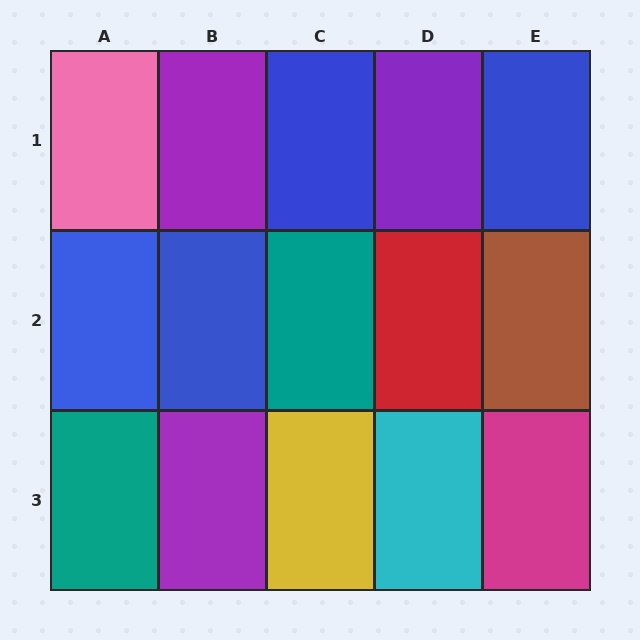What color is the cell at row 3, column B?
Purple.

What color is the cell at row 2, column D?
Red.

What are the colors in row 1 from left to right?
Pink, purple, blue, purple, blue.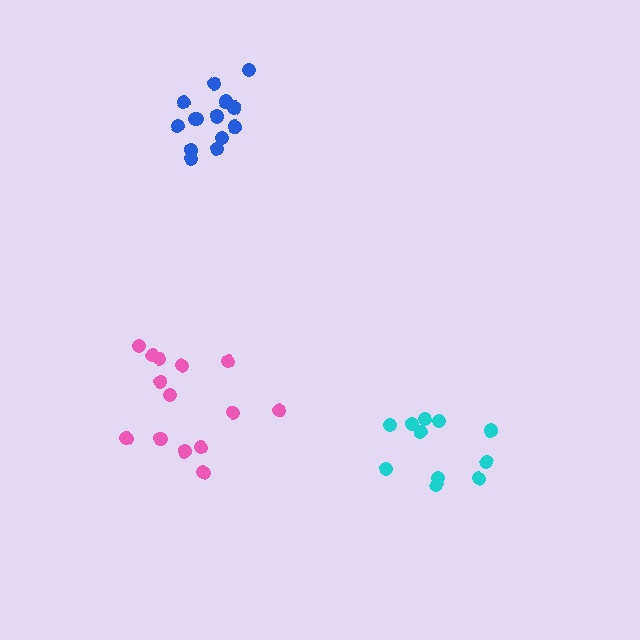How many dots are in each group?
Group 1: 11 dots, Group 2: 14 dots, Group 3: 14 dots (39 total).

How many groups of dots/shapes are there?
There are 3 groups.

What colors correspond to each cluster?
The clusters are colored: cyan, blue, pink.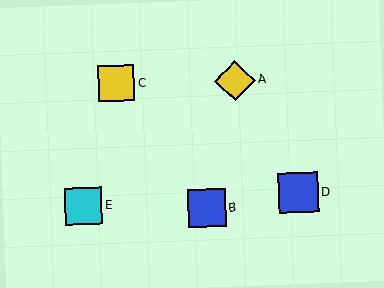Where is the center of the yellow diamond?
The center of the yellow diamond is at (235, 81).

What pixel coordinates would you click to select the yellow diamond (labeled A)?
Click at (235, 81) to select the yellow diamond A.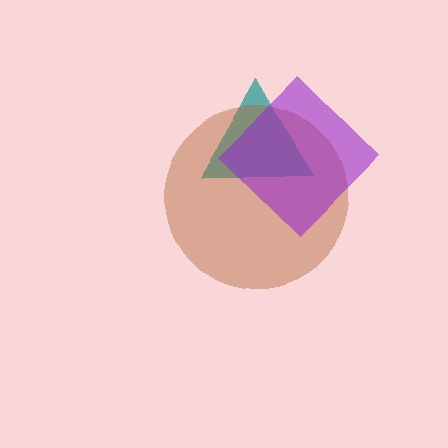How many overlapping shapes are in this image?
There are 3 overlapping shapes in the image.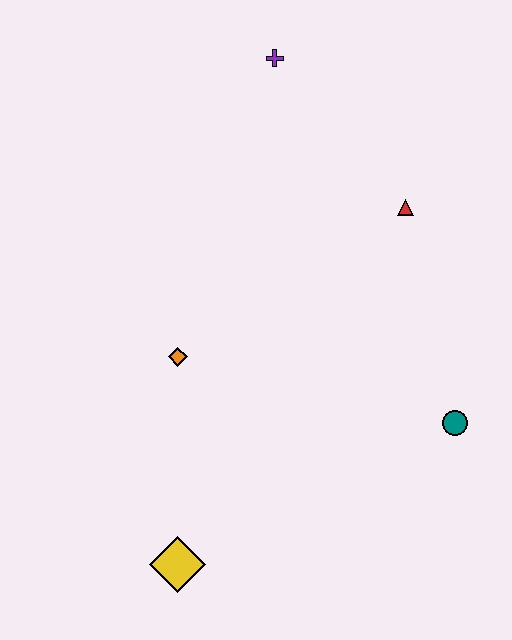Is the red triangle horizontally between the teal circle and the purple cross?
Yes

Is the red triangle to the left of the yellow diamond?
No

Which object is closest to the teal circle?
The red triangle is closest to the teal circle.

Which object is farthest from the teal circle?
The purple cross is farthest from the teal circle.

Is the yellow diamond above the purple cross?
No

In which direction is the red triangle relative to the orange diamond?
The red triangle is to the right of the orange diamond.